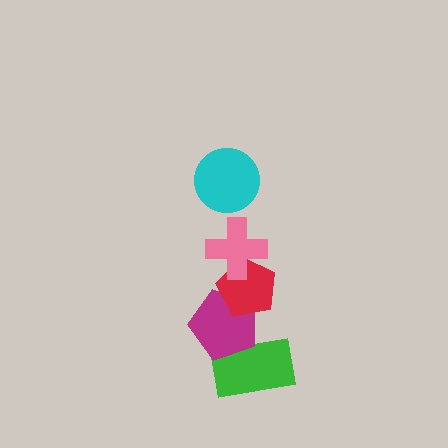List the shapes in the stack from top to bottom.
From top to bottom: the cyan circle, the pink cross, the red pentagon, the magenta pentagon, the green rectangle.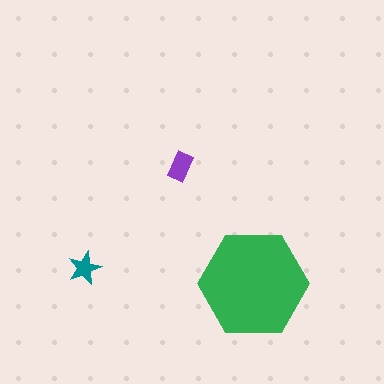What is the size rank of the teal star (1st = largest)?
3rd.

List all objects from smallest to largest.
The teal star, the purple rectangle, the green hexagon.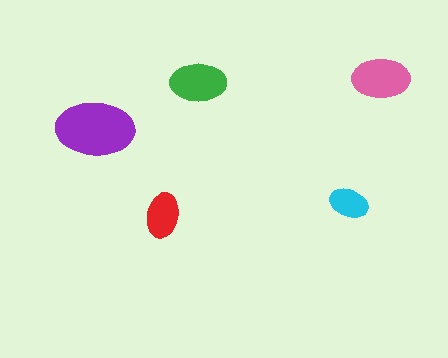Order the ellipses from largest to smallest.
the purple one, the pink one, the green one, the red one, the cyan one.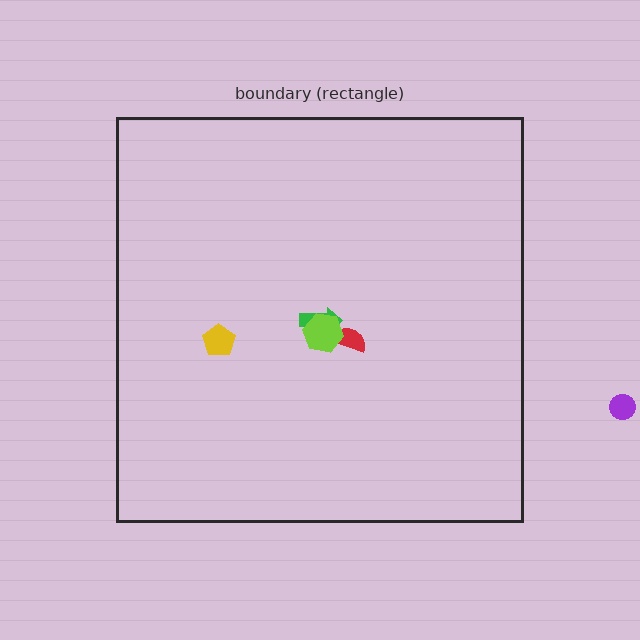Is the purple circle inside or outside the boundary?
Outside.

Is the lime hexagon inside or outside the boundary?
Inside.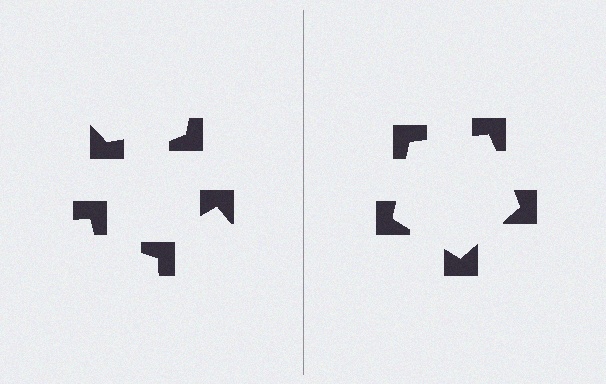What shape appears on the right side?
An illusory pentagon.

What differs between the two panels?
The notched squares are positioned identically on both sides; only the wedge orientations differ. On the right they align to a pentagon; on the left they are misaligned.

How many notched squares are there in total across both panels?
10 — 5 on each side.